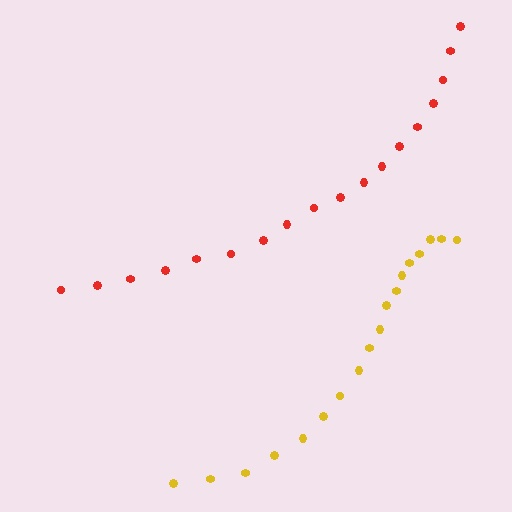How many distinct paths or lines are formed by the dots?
There are 2 distinct paths.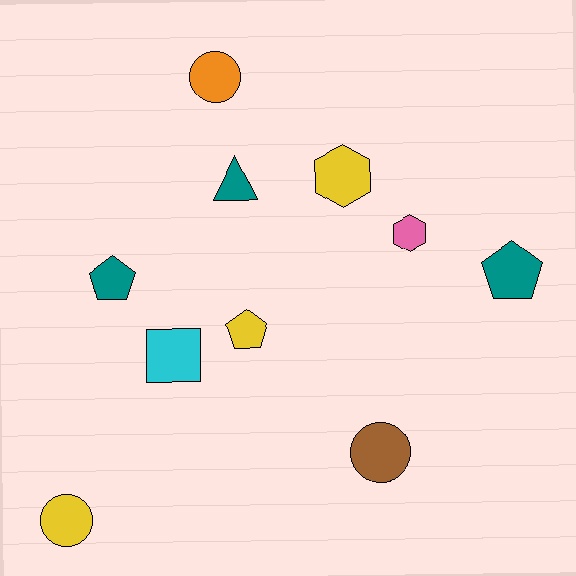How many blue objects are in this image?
There are no blue objects.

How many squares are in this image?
There is 1 square.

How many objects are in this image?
There are 10 objects.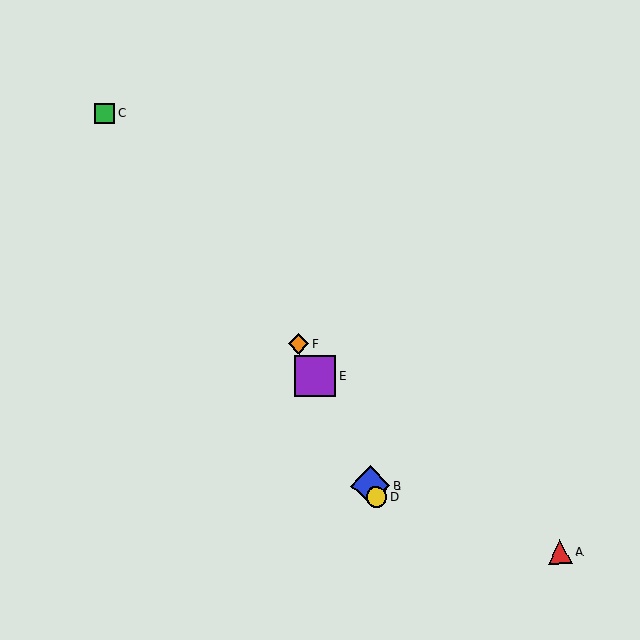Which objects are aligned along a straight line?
Objects B, D, E, F are aligned along a straight line.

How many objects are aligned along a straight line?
4 objects (B, D, E, F) are aligned along a straight line.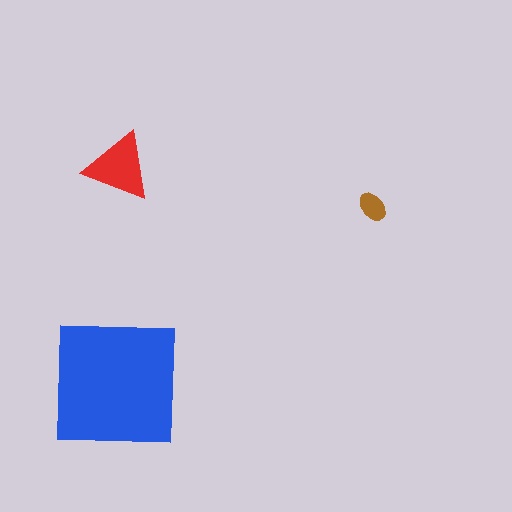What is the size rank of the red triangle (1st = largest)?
2nd.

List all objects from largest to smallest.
The blue square, the red triangle, the brown ellipse.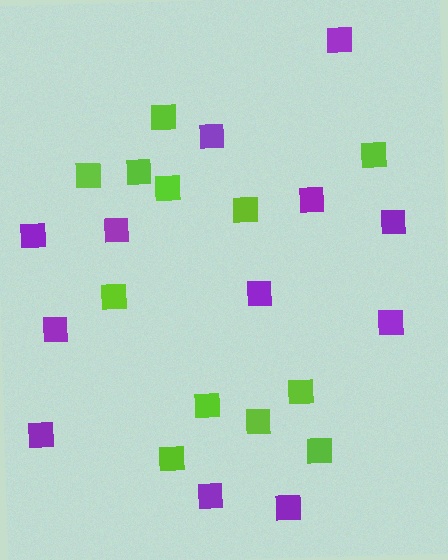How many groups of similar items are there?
There are 2 groups: one group of lime squares (12) and one group of purple squares (12).